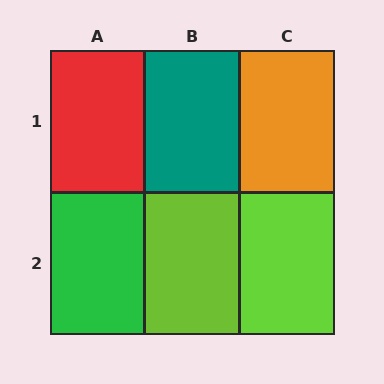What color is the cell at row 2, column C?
Lime.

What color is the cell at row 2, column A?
Green.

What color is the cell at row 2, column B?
Lime.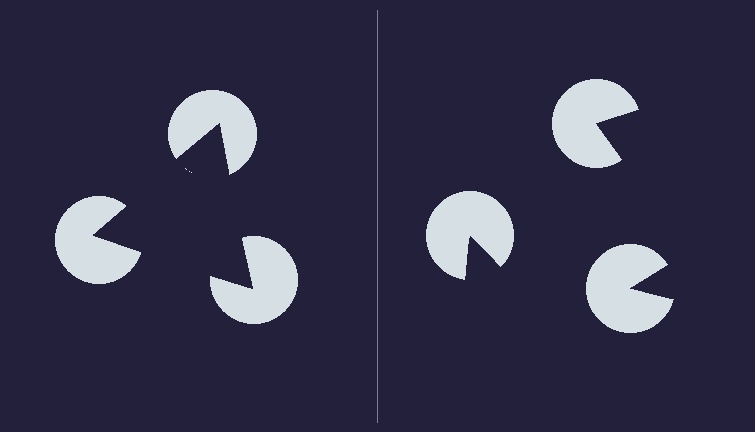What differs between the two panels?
The pac-man discs are positioned identically on both sides; only the wedge orientations differ. On the left they align to a triangle; on the right they are misaligned.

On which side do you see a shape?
An illusory triangle appears on the left side. On the right side the wedge cuts are rotated, so no coherent shape forms.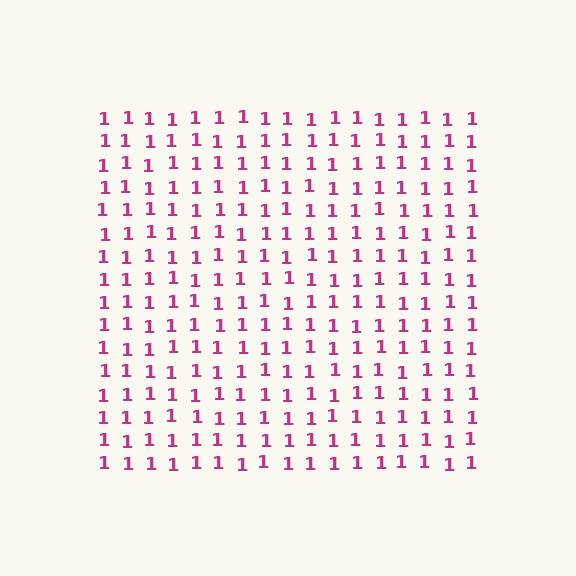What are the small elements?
The small elements are digit 1's.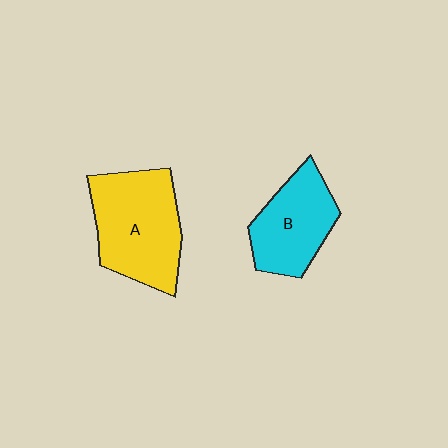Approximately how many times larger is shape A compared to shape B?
Approximately 1.3 times.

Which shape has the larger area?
Shape A (yellow).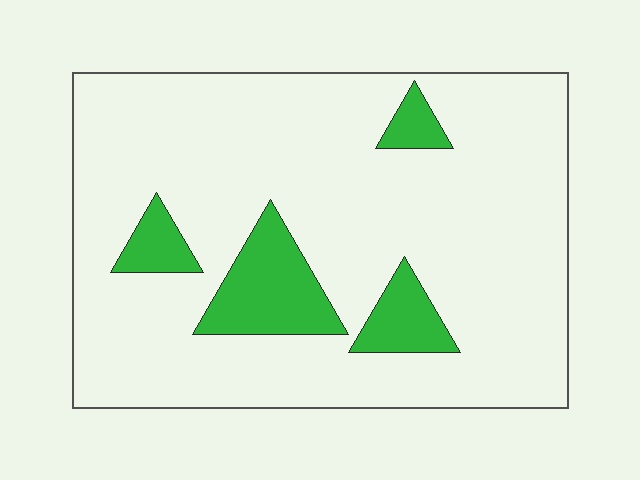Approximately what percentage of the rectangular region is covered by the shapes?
Approximately 15%.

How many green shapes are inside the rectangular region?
4.